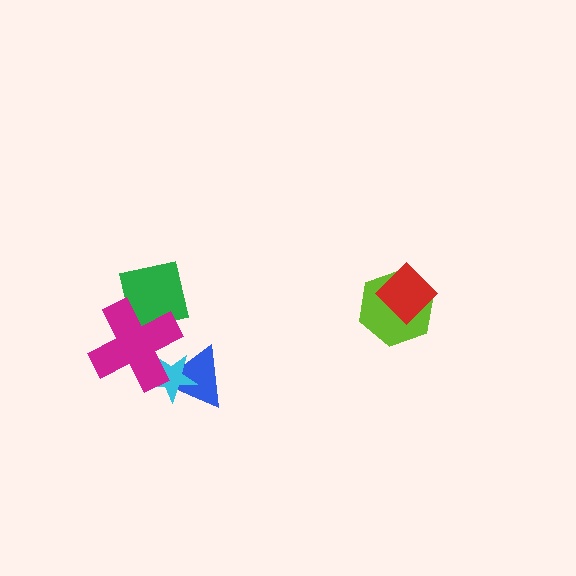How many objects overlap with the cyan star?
2 objects overlap with the cyan star.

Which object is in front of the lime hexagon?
The red diamond is in front of the lime hexagon.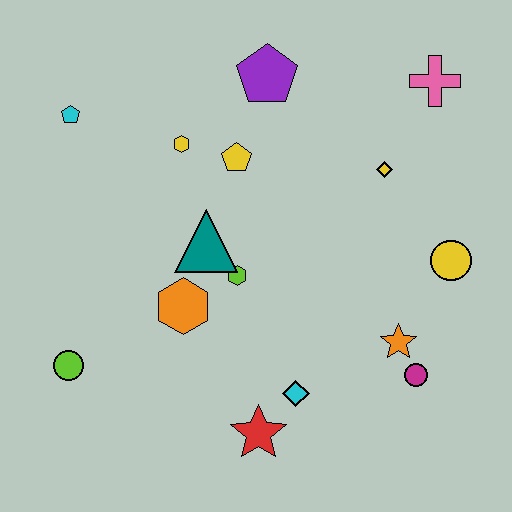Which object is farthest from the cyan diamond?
The cyan pentagon is farthest from the cyan diamond.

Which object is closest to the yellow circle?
The orange star is closest to the yellow circle.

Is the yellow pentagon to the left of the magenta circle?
Yes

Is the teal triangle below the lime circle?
No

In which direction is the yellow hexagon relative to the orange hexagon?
The yellow hexagon is above the orange hexagon.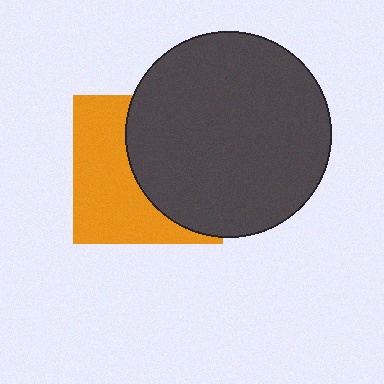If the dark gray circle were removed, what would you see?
You would see the complete orange square.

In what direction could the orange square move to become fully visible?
The orange square could move left. That would shift it out from behind the dark gray circle entirely.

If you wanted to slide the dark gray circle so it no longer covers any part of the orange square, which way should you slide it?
Slide it right — that is the most direct way to separate the two shapes.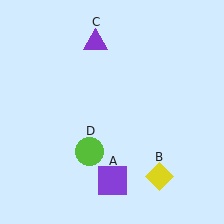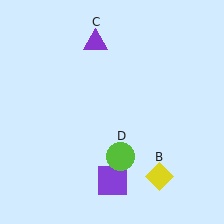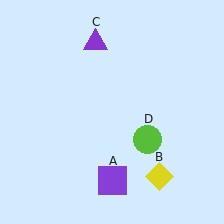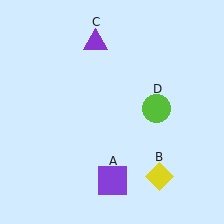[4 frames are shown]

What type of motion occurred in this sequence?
The lime circle (object D) rotated counterclockwise around the center of the scene.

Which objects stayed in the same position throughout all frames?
Purple square (object A) and yellow diamond (object B) and purple triangle (object C) remained stationary.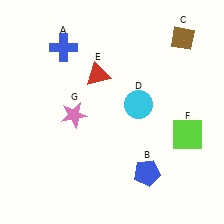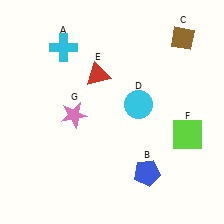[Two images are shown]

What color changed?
The cross (A) changed from blue in Image 1 to cyan in Image 2.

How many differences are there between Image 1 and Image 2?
There is 1 difference between the two images.